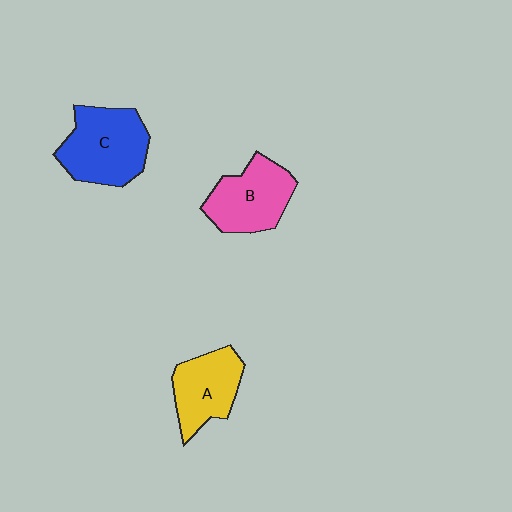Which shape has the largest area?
Shape C (blue).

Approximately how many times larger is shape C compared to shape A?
Approximately 1.3 times.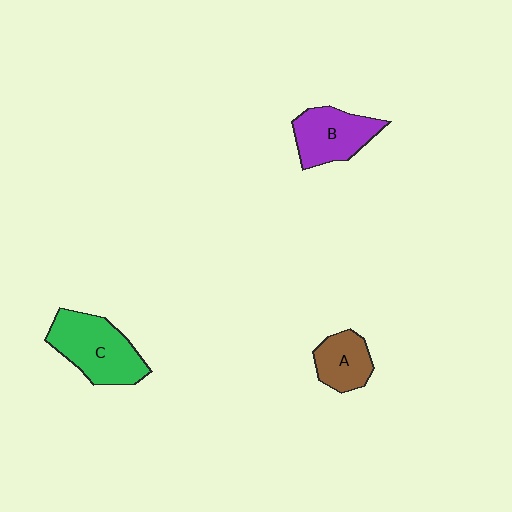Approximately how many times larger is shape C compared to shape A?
Approximately 1.8 times.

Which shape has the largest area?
Shape C (green).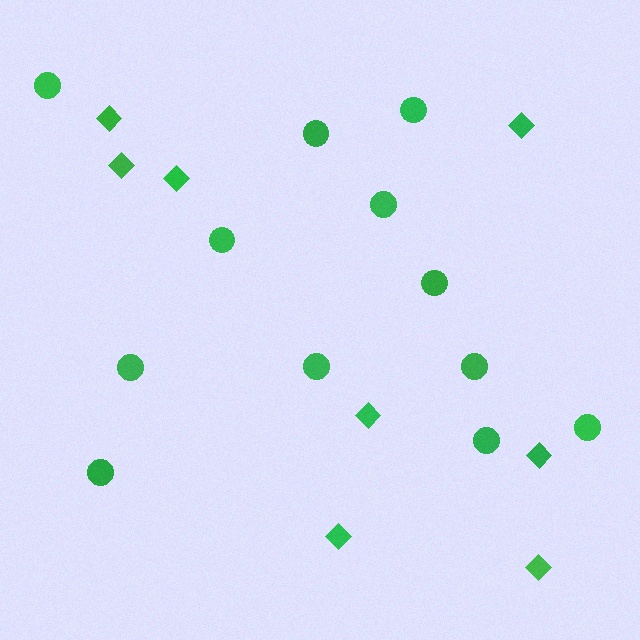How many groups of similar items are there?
There are 2 groups: one group of diamonds (8) and one group of circles (12).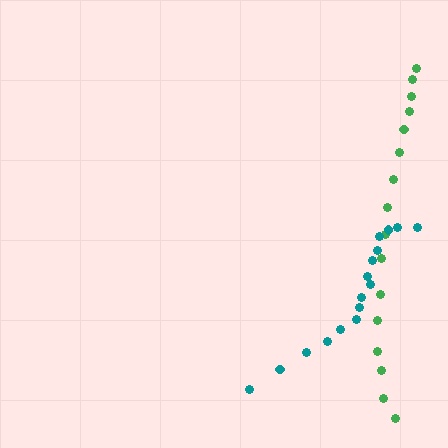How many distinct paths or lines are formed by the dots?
There are 2 distinct paths.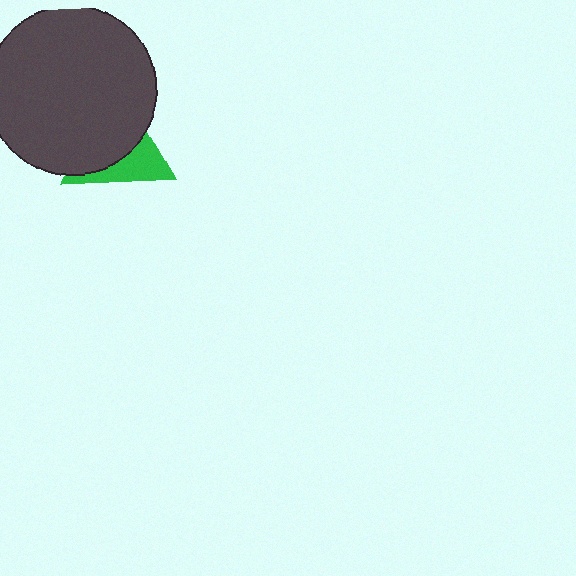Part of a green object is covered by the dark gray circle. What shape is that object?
It is a triangle.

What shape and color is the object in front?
The object in front is a dark gray circle.